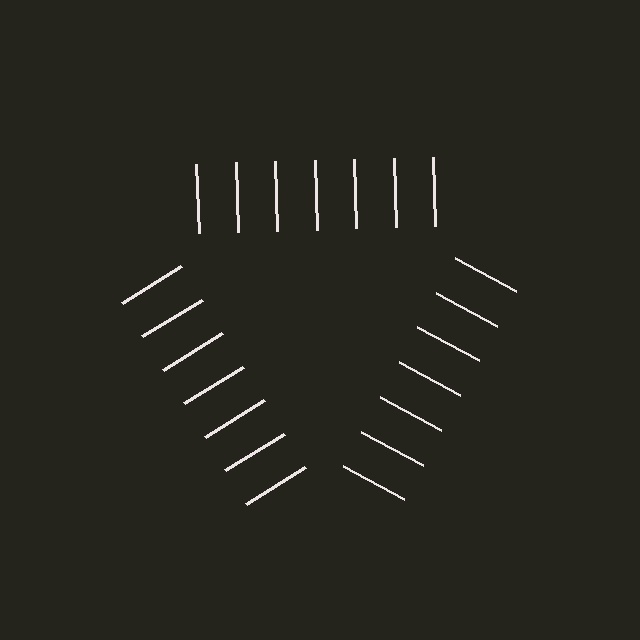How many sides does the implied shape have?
3 sides — the line-ends trace a triangle.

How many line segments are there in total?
21 — 7 along each of the 3 edges.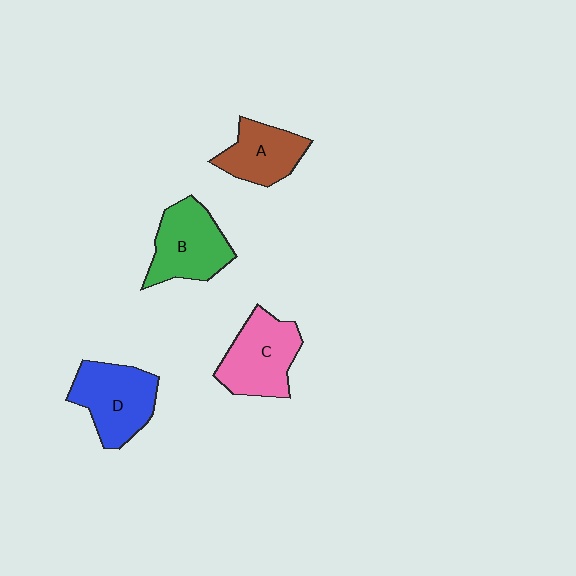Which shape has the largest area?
Shape D (blue).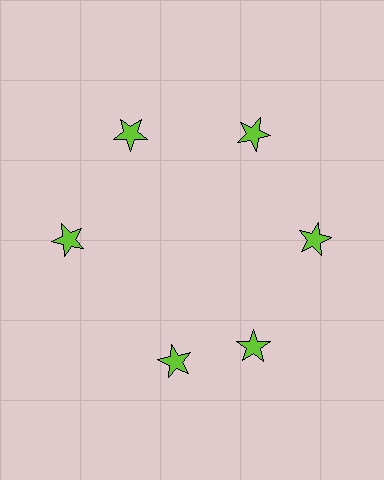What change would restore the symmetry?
The symmetry would be restored by rotating it back into even spacing with its neighbors so that all 6 stars sit at equal angles and equal distance from the center.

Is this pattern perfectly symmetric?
No. The 6 lime stars are arranged in a ring, but one element near the 7 o'clock position is rotated out of alignment along the ring, breaking the 6-fold rotational symmetry.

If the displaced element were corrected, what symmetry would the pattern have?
It would have 6-fold rotational symmetry — the pattern would map onto itself every 60 degrees.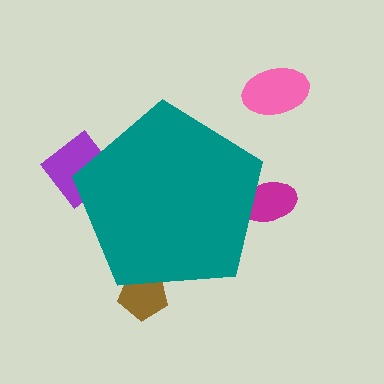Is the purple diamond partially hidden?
Yes, the purple diamond is partially hidden behind the teal pentagon.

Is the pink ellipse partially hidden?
No, the pink ellipse is fully visible.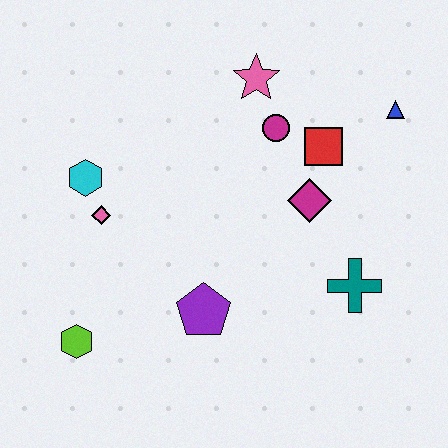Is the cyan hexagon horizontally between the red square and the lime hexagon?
Yes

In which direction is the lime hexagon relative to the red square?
The lime hexagon is to the left of the red square.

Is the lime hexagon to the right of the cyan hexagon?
No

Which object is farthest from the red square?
The lime hexagon is farthest from the red square.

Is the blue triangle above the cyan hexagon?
Yes